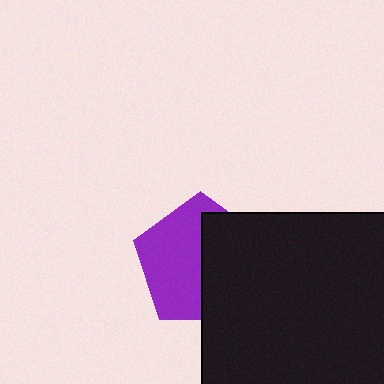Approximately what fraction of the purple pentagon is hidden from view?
Roughly 47% of the purple pentagon is hidden behind the black square.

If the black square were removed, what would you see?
You would see the complete purple pentagon.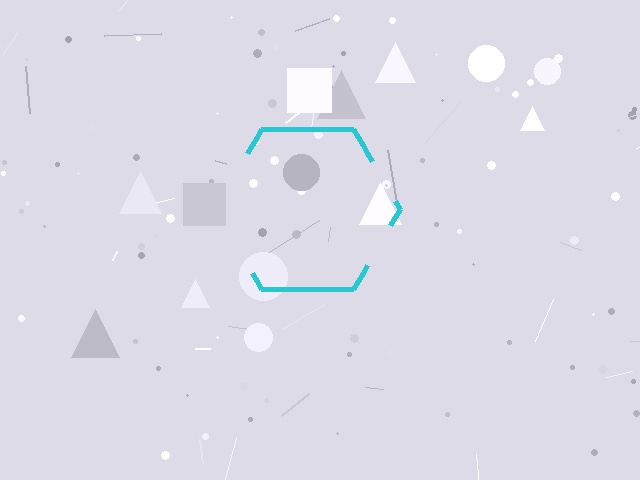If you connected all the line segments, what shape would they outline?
They would outline a hexagon.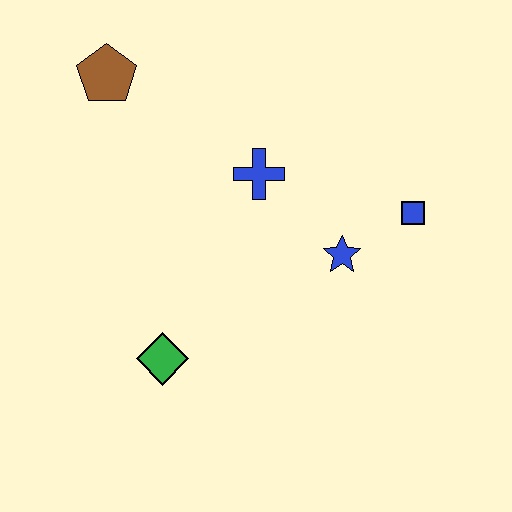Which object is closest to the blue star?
The blue square is closest to the blue star.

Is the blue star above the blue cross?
No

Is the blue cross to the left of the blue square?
Yes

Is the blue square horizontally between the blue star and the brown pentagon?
No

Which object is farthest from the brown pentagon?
The blue square is farthest from the brown pentagon.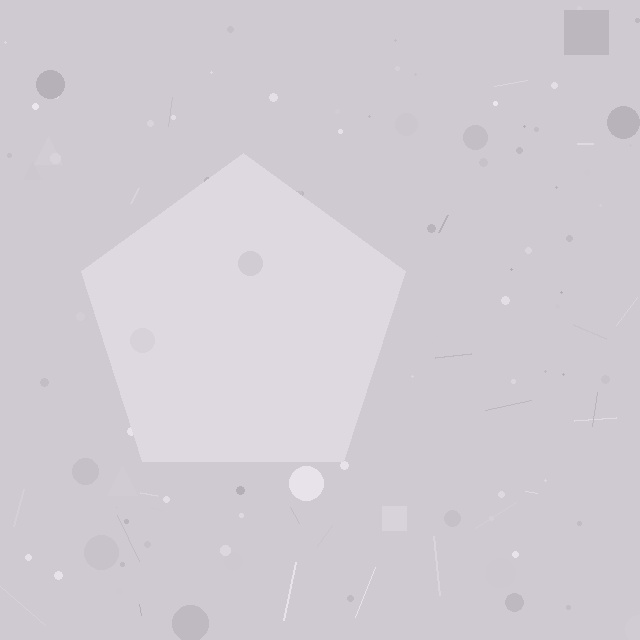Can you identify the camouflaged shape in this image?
The camouflaged shape is a pentagon.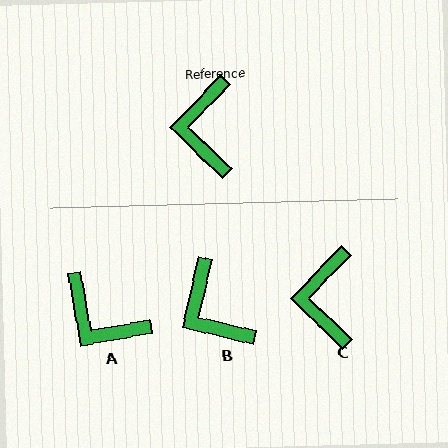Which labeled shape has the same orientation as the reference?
C.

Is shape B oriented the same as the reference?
No, it is off by about 31 degrees.